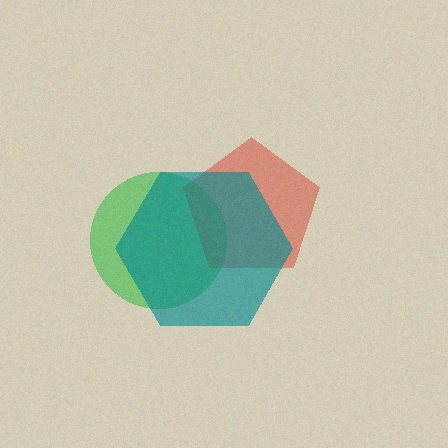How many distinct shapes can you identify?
There are 3 distinct shapes: a green circle, a red pentagon, a teal hexagon.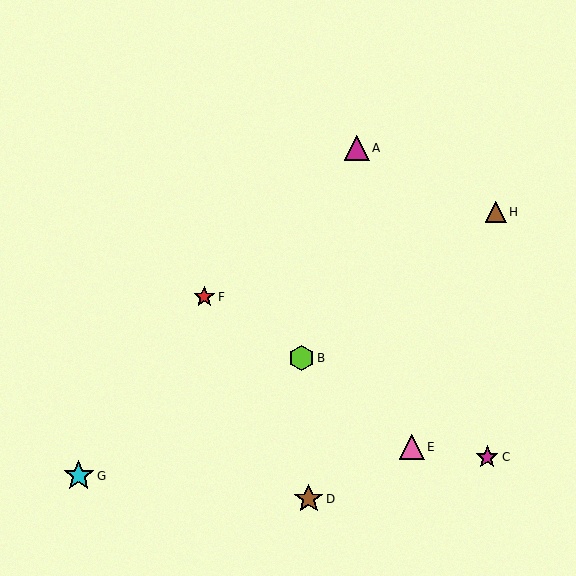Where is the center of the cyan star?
The center of the cyan star is at (79, 476).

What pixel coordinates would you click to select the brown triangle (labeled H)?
Click at (496, 212) to select the brown triangle H.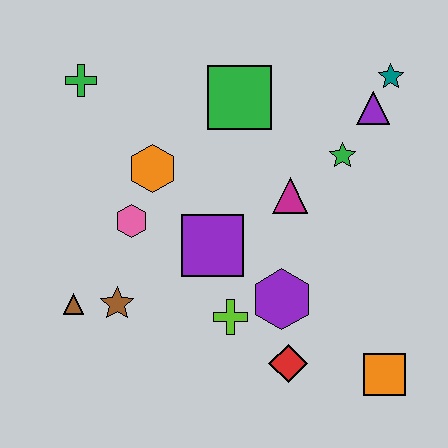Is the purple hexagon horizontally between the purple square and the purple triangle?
Yes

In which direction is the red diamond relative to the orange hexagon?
The red diamond is below the orange hexagon.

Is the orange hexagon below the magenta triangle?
No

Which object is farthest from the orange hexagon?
The orange square is farthest from the orange hexagon.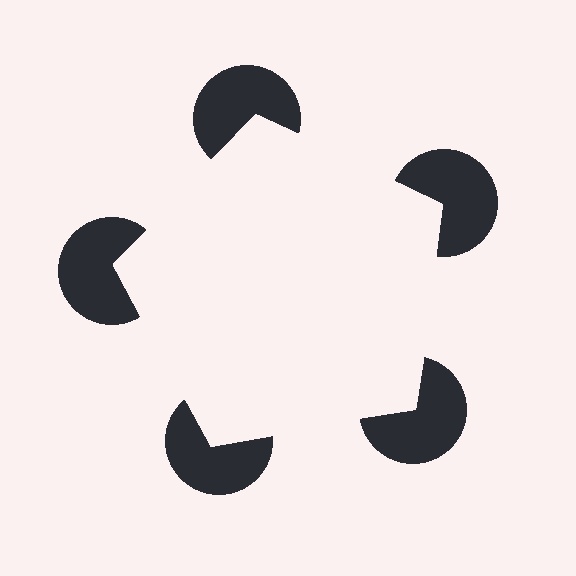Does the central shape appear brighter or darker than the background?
It typically appears slightly brighter than the background, even though no actual brightness change is drawn.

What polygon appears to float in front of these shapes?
An illusory pentagon — its edges are inferred from the aligned wedge cuts in the pac-man discs, not physically drawn.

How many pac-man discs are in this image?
There are 5 — one at each vertex of the illusory pentagon.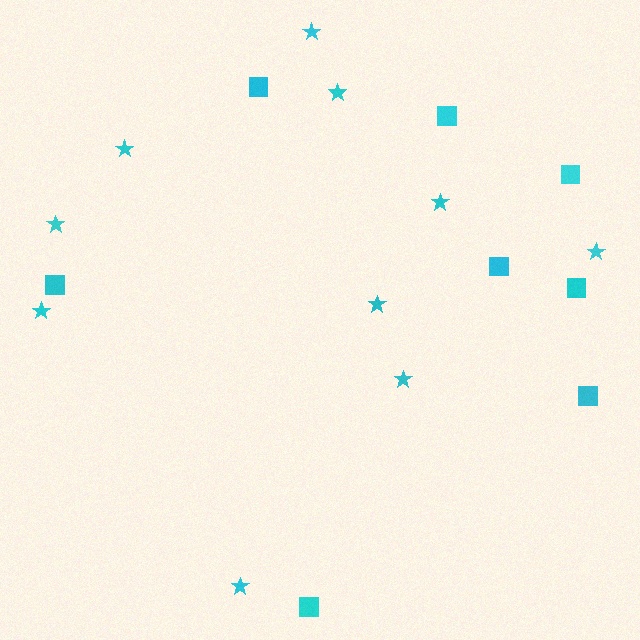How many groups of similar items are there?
There are 2 groups: one group of squares (8) and one group of stars (10).